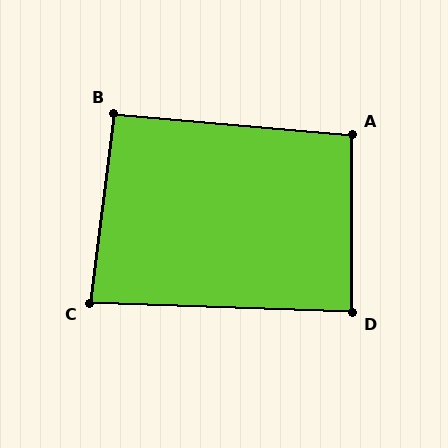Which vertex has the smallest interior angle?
C, at approximately 85 degrees.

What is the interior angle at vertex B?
Approximately 92 degrees (approximately right).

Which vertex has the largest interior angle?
A, at approximately 95 degrees.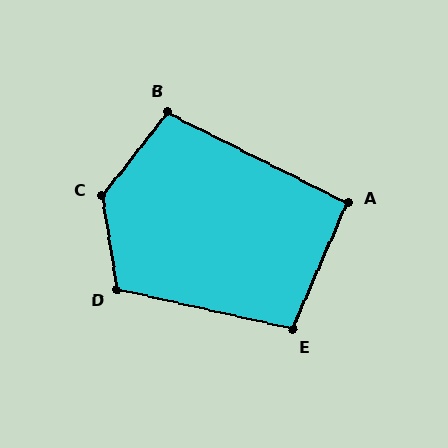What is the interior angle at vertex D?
Approximately 112 degrees (obtuse).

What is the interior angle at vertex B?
Approximately 101 degrees (obtuse).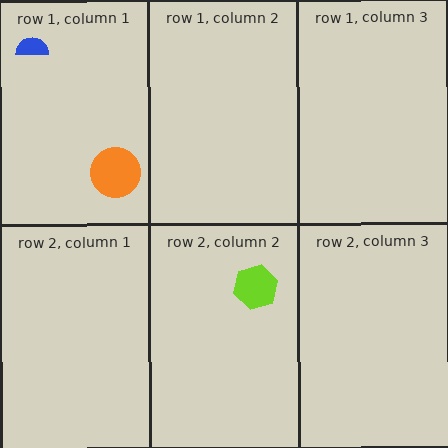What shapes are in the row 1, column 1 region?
The blue semicircle, the orange circle.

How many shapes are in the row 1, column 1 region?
2.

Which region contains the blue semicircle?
The row 1, column 1 region.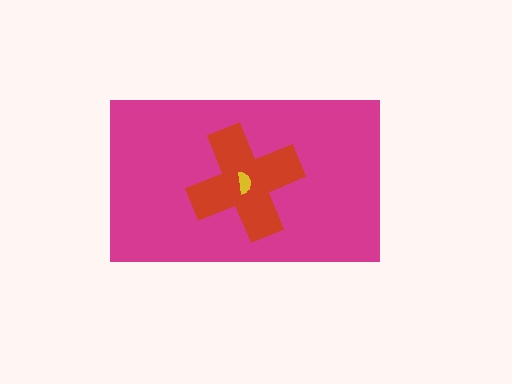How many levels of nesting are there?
3.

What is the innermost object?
The yellow semicircle.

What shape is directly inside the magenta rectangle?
The red cross.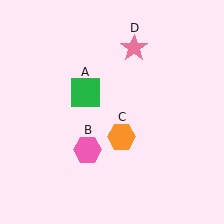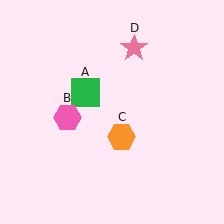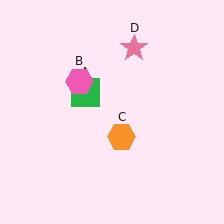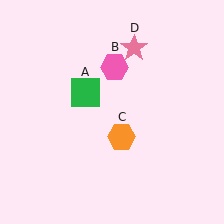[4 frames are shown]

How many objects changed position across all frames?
1 object changed position: pink hexagon (object B).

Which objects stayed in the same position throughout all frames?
Green square (object A) and orange hexagon (object C) and pink star (object D) remained stationary.